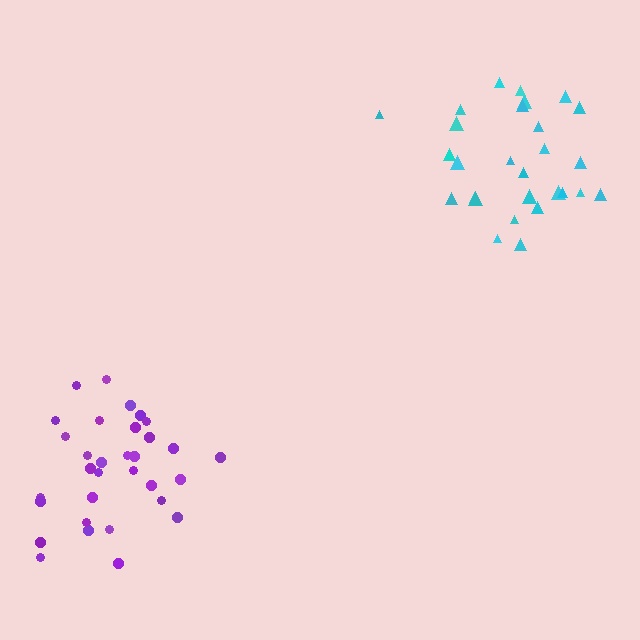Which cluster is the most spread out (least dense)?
Purple.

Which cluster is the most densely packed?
Cyan.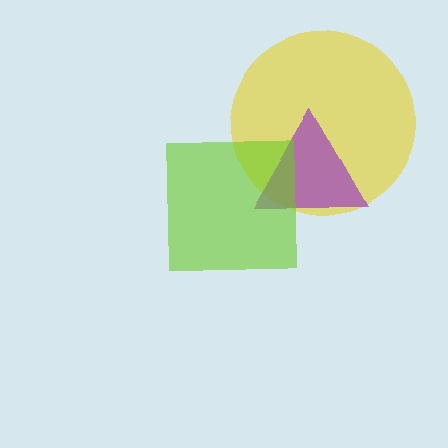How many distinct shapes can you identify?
There are 3 distinct shapes: a yellow circle, a purple triangle, a lime square.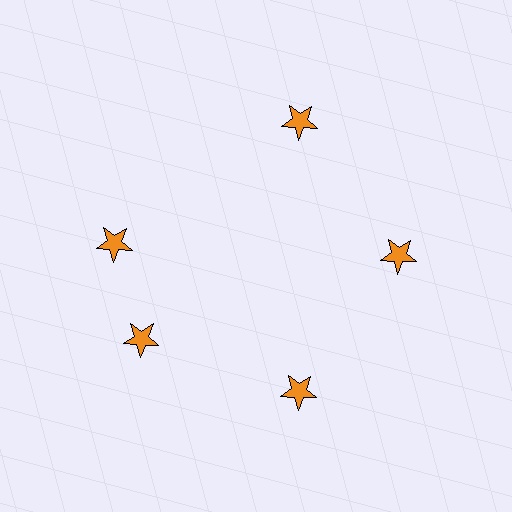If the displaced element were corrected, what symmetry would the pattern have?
It would have 5-fold rotational symmetry — the pattern would map onto itself every 72 degrees.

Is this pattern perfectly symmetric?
No. The 5 orange stars are arranged in a ring, but one element near the 10 o'clock position is rotated out of alignment along the ring, breaking the 5-fold rotational symmetry.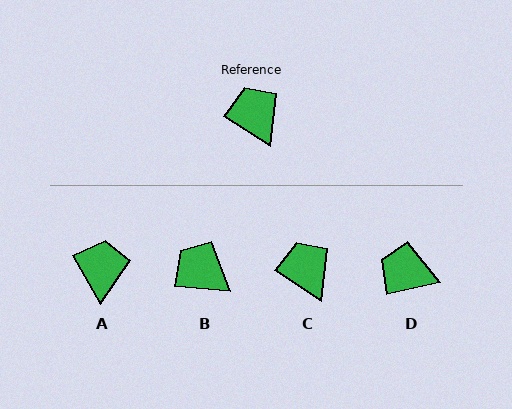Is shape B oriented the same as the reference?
No, it is off by about 27 degrees.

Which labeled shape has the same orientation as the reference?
C.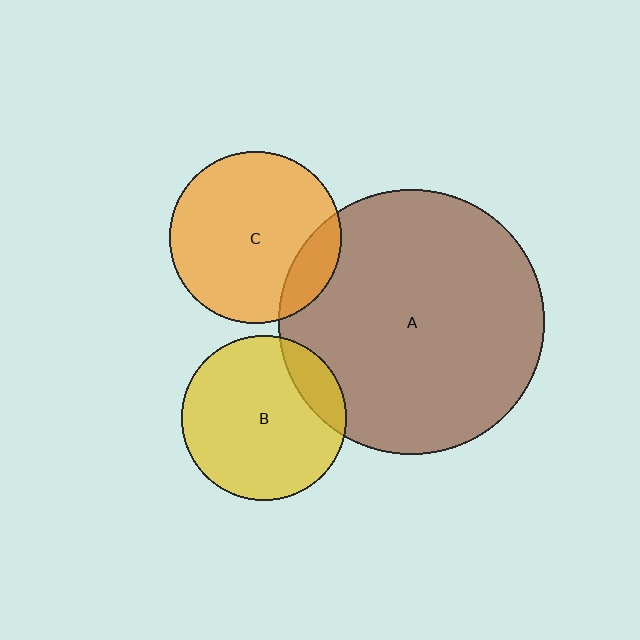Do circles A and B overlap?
Yes.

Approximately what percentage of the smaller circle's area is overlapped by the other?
Approximately 15%.